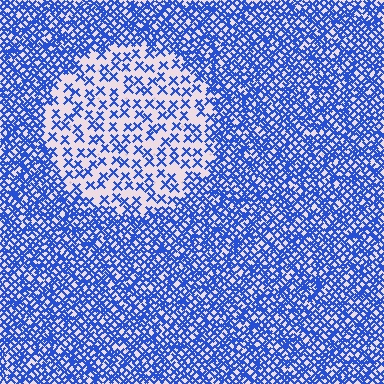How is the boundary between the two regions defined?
The boundary is defined by a change in element density (approximately 2.7x ratio). All elements are the same color, size, and shape.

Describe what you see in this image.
The image contains small blue elements arranged at two different densities. A circle-shaped region is visible where the elements are less densely packed than the surrounding area.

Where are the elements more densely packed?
The elements are more densely packed outside the circle boundary.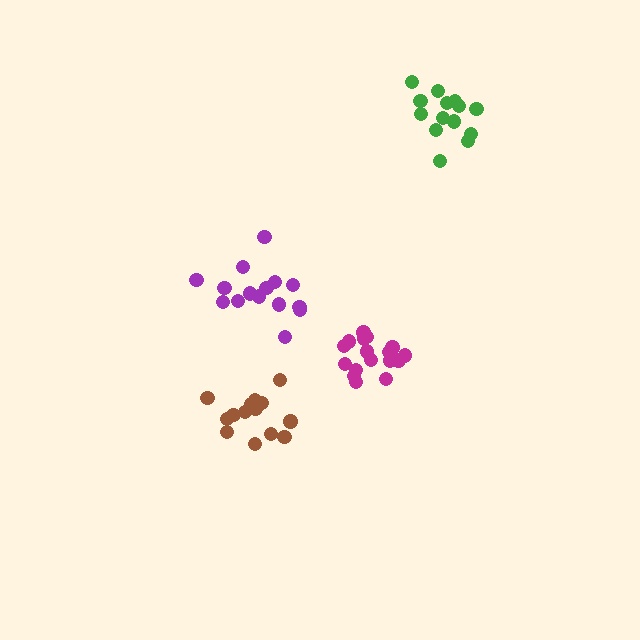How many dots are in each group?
Group 1: 14 dots, Group 2: 14 dots, Group 3: 15 dots, Group 4: 18 dots (61 total).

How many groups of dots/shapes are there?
There are 4 groups.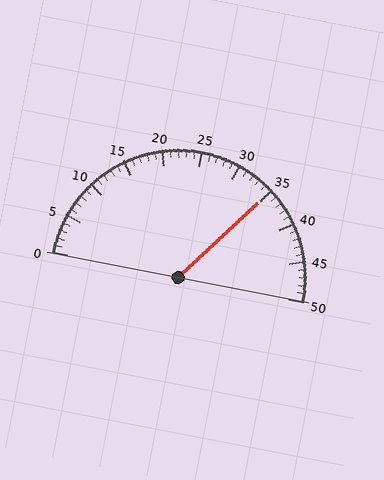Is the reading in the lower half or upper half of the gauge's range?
The reading is in the upper half of the range (0 to 50).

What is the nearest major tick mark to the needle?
The nearest major tick mark is 35.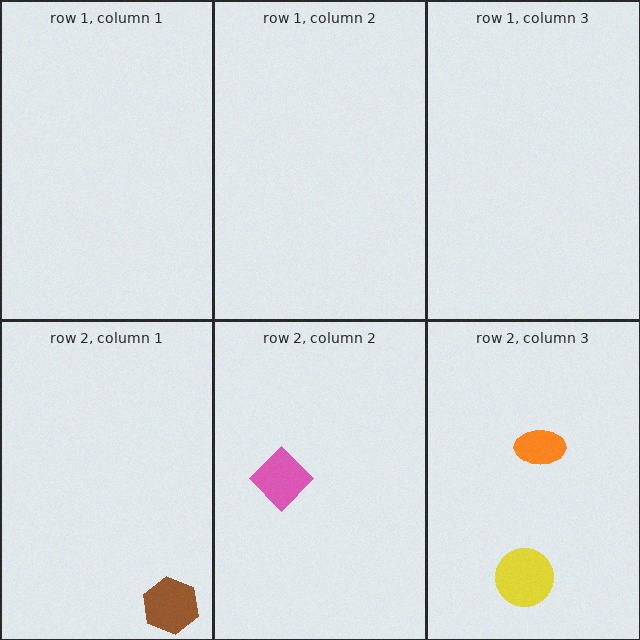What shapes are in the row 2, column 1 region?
The brown hexagon.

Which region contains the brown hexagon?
The row 2, column 1 region.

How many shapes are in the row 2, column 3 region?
2.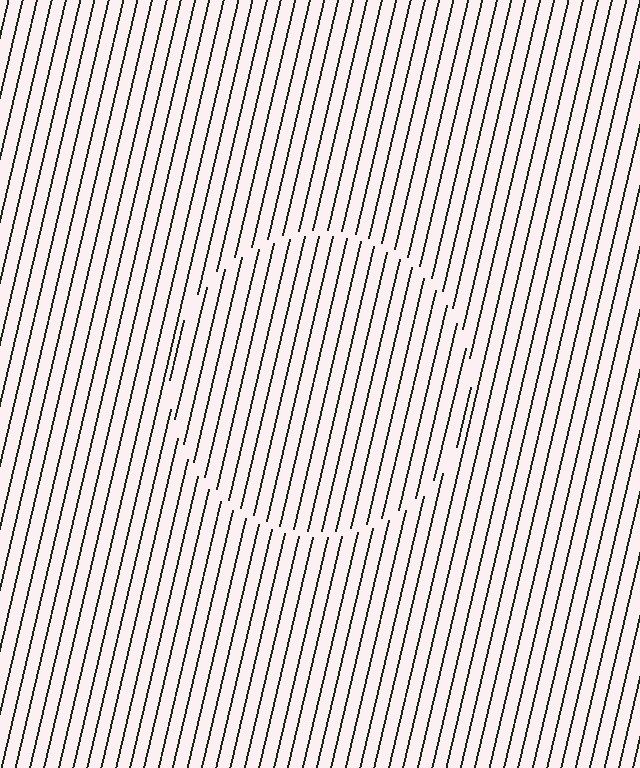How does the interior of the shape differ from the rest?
The interior of the shape contains the same grating, shifted by half a period — the contour is defined by the phase discontinuity where line-ends from the inner and outer gratings abut.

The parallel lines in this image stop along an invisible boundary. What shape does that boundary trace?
An illusory circle. The interior of the shape contains the same grating, shifted by half a period — the contour is defined by the phase discontinuity where line-ends from the inner and outer gratings abut.